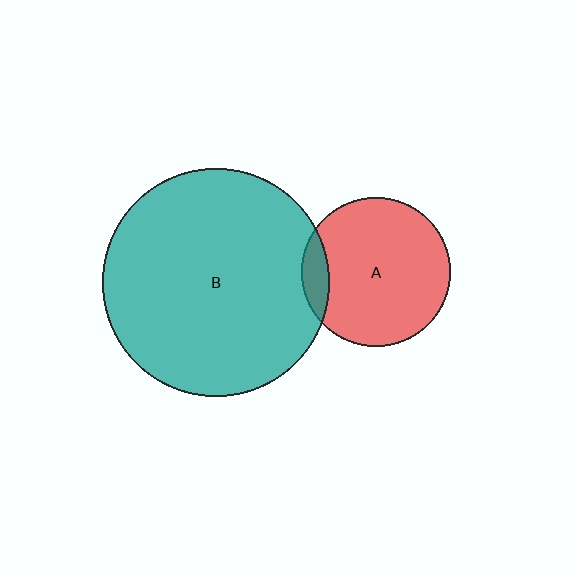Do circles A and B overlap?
Yes.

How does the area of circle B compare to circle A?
Approximately 2.3 times.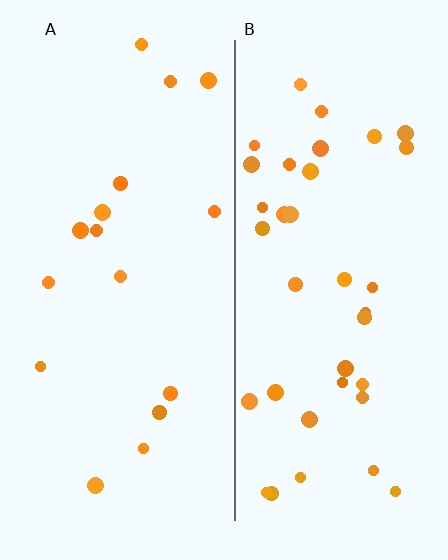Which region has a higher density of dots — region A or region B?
B (the right).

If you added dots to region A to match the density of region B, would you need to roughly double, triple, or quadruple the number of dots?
Approximately double.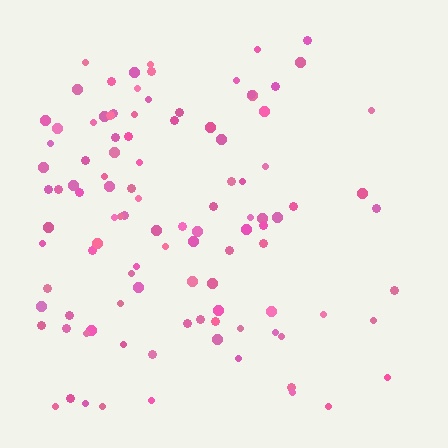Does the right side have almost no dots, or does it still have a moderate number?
Still a moderate number, just noticeably fewer than the left.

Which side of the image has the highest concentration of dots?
The left.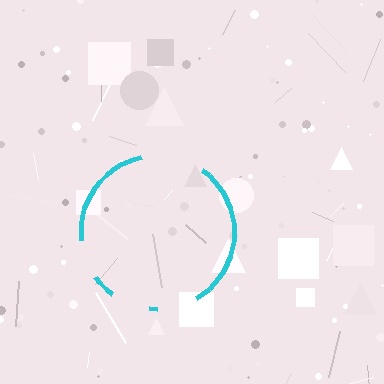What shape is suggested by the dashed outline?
The dashed outline suggests a circle.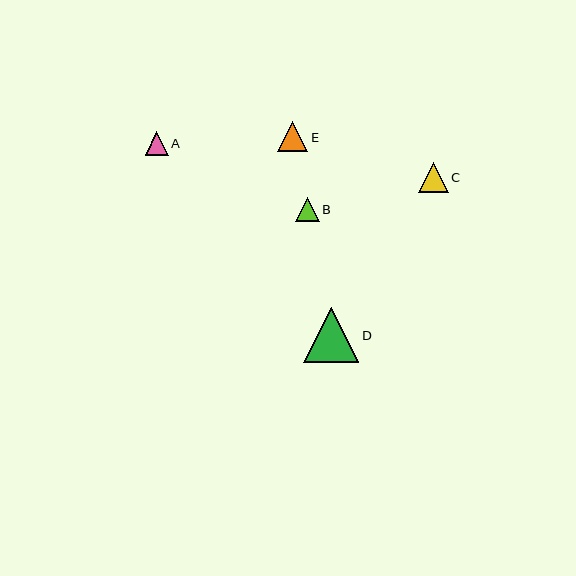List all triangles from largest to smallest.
From largest to smallest: D, E, C, B, A.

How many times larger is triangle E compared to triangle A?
Triangle E is approximately 1.3 times the size of triangle A.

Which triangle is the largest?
Triangle D is the largest with a size of approximately 55 pixels.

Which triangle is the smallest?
Triangle A is the smallest with a size of approximately 23 pixels.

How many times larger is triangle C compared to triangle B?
Triangle C is approximately 1.2 times the size of triangle B.